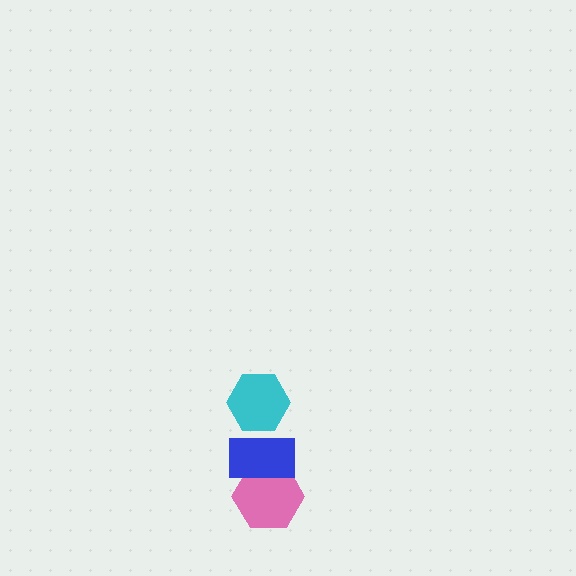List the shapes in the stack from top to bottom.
From top to bottom: the cyan hexagon, the blue rectangle, the pink hexagon.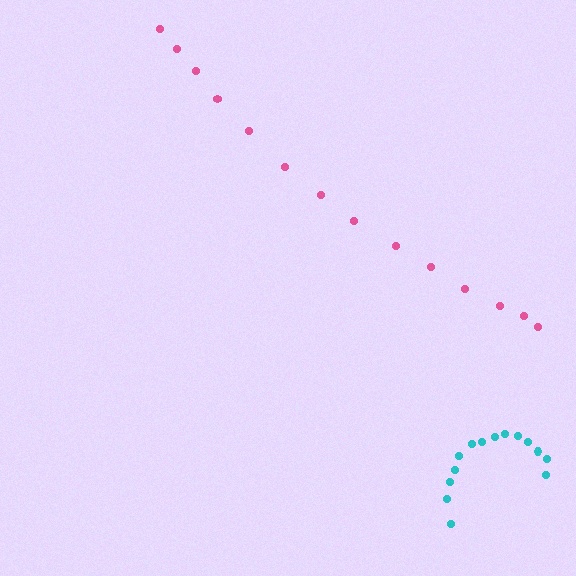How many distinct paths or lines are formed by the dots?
There are 2 distinct paths.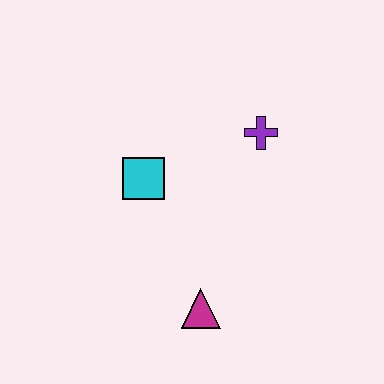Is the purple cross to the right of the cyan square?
Yes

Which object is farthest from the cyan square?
The magenta triangle is farthest from the cyan square.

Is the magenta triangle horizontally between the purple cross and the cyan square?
Yes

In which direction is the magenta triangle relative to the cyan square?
The magenta triangle is below the cyan square.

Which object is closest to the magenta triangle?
The cyan square is closest to the magenta triangle.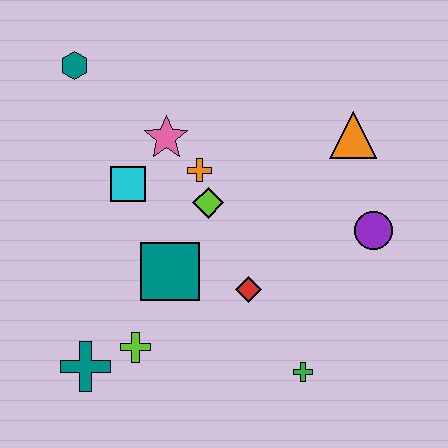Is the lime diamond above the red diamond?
Yes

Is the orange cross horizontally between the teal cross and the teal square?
No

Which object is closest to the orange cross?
The lime diamond is closest to the orange cross.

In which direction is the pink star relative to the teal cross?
The pink star is above the teal cross.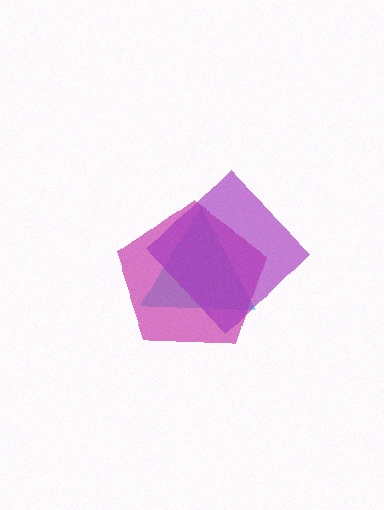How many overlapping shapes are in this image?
There are 3 overlapping shapes in the image.